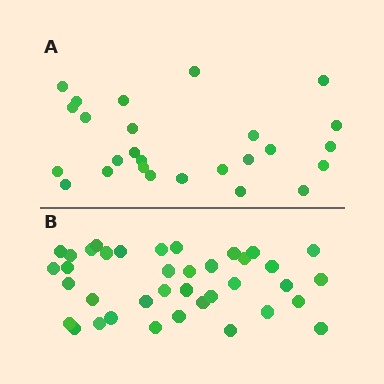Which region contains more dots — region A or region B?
Region B (the bottom region) has more dots.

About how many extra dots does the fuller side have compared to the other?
Region B has roughly 12 or so more dots than region A.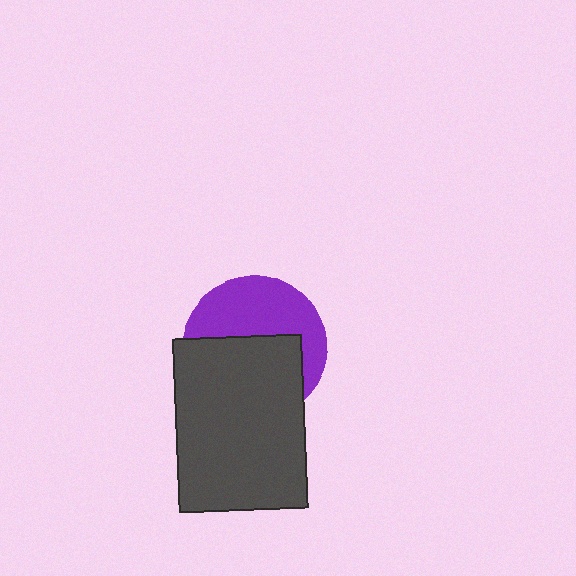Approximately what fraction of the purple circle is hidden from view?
Roughly 53% of the purple circle is hidden behind the dark gray rectangle.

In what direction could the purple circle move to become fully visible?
The purple circle could move up. That would shift it out from behind the dark gray rectangle entirely.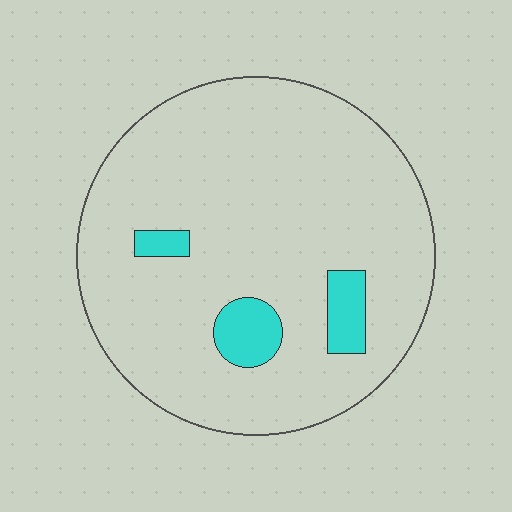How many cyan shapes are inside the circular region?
3.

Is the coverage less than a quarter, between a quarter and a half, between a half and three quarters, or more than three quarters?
Less than a quarter.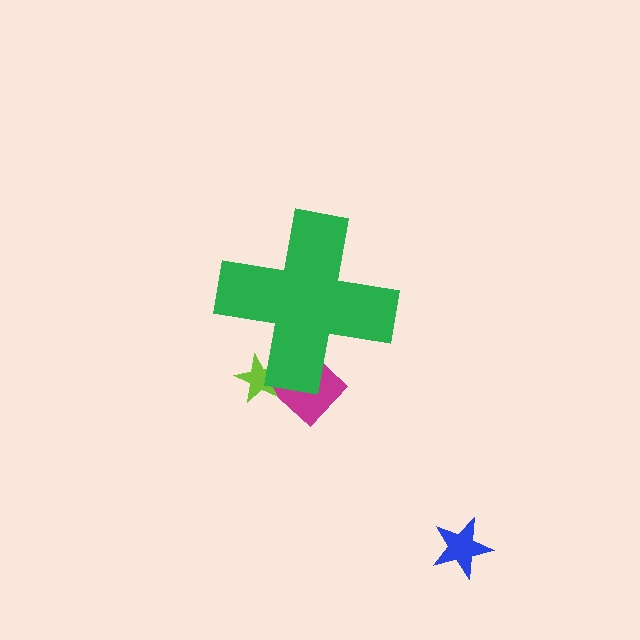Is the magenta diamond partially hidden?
Yes, the magenta diamond is partially hidden behind the green cross.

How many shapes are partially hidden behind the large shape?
2 shapes are partially hidden.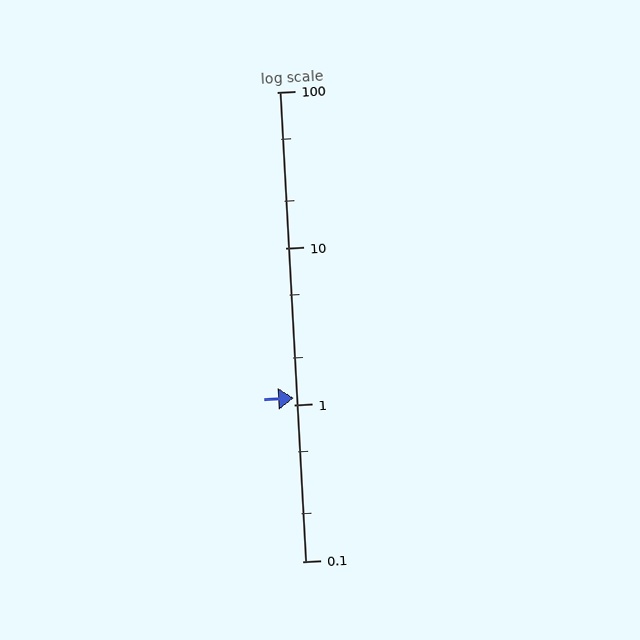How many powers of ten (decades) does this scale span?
The scale spans 3 decades, from 0.1 to 100.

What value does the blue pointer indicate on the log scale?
The pointer indicates approximately 1.1.